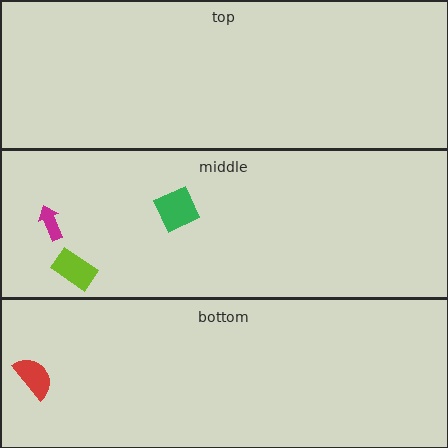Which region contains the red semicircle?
The bottom region.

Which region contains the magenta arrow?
The middle region.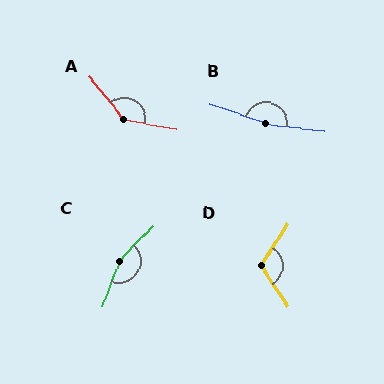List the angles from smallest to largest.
D (114°), A (140°), C (156°), B (169°).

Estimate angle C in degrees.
Approximately 156 degrees.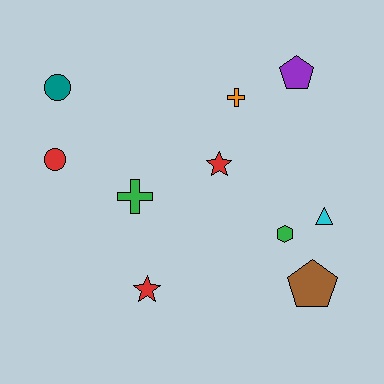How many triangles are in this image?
There is 1 triangle.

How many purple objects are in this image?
There is 1 purple object.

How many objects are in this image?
There are 10 objects.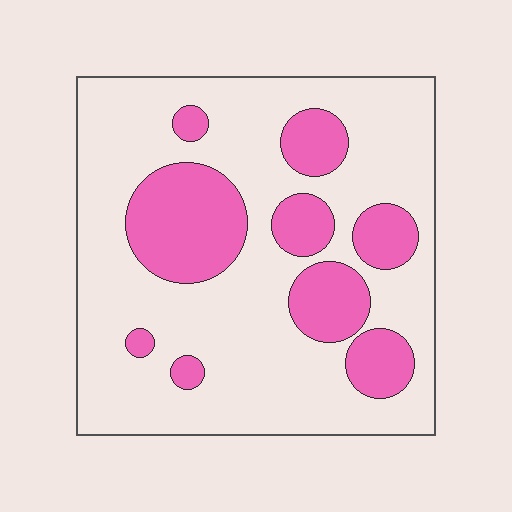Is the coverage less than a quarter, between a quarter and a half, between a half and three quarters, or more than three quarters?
Between a quarter and a half.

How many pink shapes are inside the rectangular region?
9.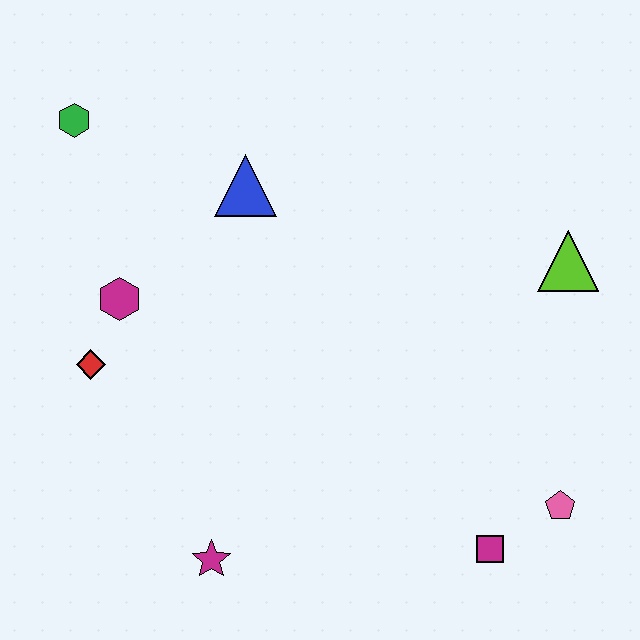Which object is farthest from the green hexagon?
The pink pentagon is farthest from the green hexagon.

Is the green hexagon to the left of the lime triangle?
Yes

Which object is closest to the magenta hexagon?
The red diamond is closest to the magenta hexagon.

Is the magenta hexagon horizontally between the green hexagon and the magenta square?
Yes